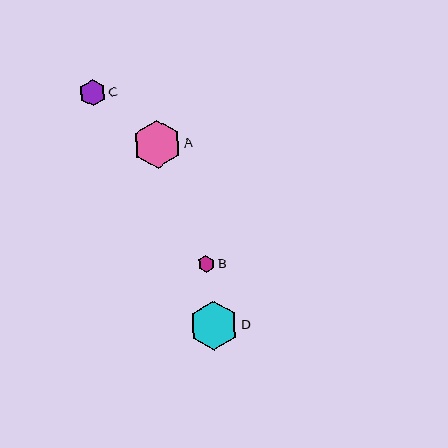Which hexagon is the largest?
Hexagon D is the largest with a size of approximately 49 pixels.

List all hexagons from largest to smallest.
From largest to smallest: D, A, C, B.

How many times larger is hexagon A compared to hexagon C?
Hexagon A is approximately 1.8 times the size of hexagon C.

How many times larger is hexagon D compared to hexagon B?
Hexagon D is approximately 2.9 times the size of hexagon B.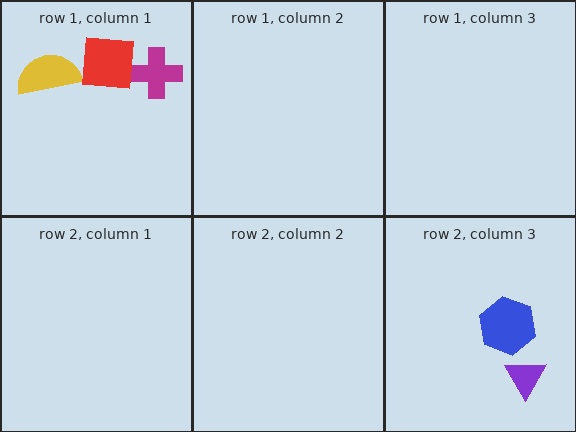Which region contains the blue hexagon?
The row 2, column 3 region.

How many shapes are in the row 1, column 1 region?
3.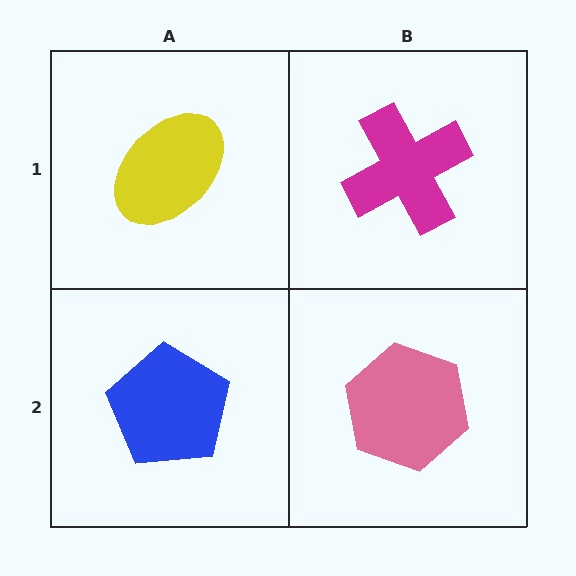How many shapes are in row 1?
2 shapes.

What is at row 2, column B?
A pink hexagon.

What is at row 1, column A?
A yellow ellipse.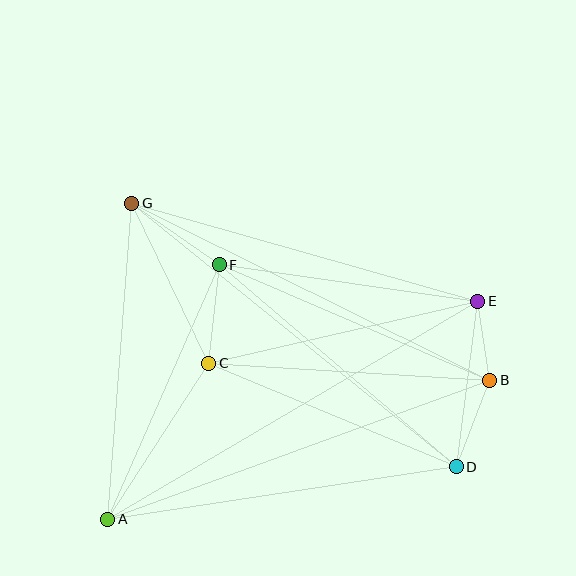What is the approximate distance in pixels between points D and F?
The distance between D and F is approximately 312 pixels.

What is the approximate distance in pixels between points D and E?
The distance between D and E is approximately 167 pixels.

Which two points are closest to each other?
Points B and E are closest to each other.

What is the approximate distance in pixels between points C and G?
The distance between C and G is approximately 178 pixels.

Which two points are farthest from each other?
Points A and E are farthest from each other.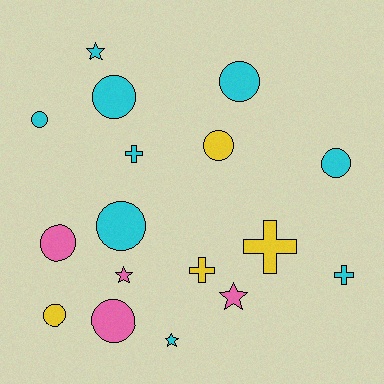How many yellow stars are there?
There are no yellow stars.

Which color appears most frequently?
Cyan, with 9 objects.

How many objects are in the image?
There are 17 objects.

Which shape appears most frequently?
Circle, with 9 objects.